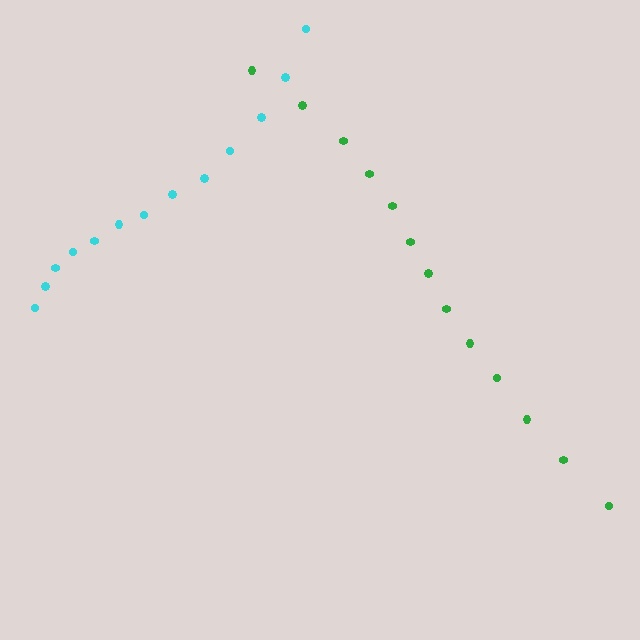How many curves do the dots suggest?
There are 2 distinct paths.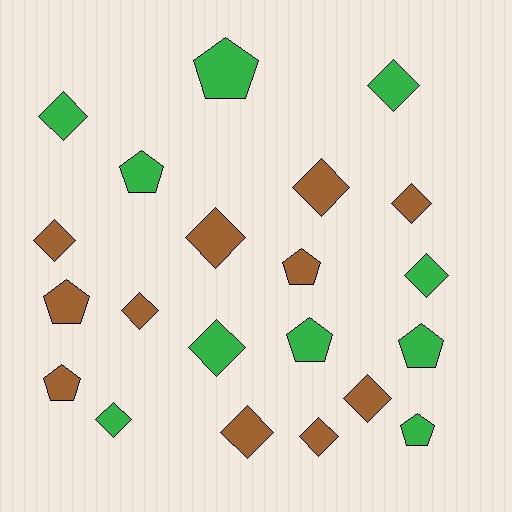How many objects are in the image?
There are 21 objects.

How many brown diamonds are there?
There are 8 brown diamonds.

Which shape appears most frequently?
Diamond, with 13 objects.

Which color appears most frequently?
Brown, with 11 objects.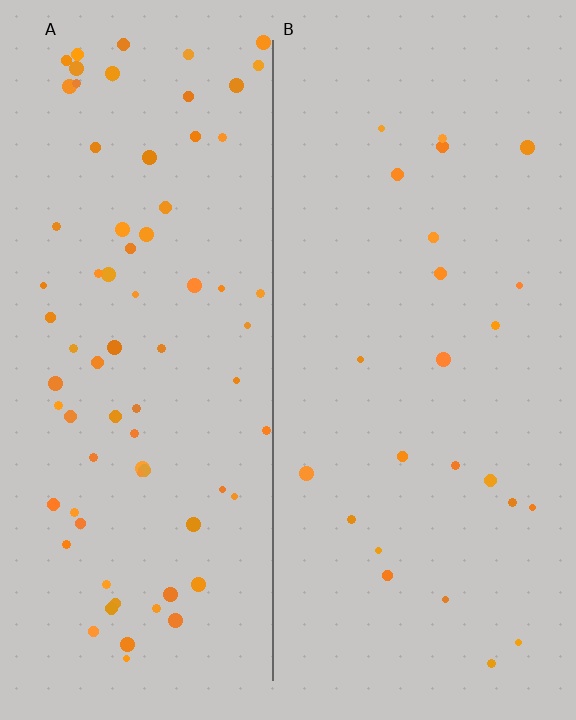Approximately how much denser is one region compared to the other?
Approximately 3.2× — region A over region B.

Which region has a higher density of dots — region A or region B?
A (the left).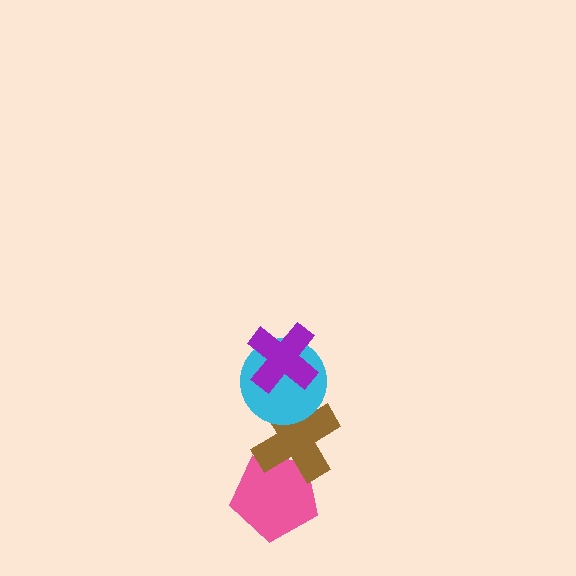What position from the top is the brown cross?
The brown cross is 3rd from the top.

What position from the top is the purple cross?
The purple cross is 1st from the top.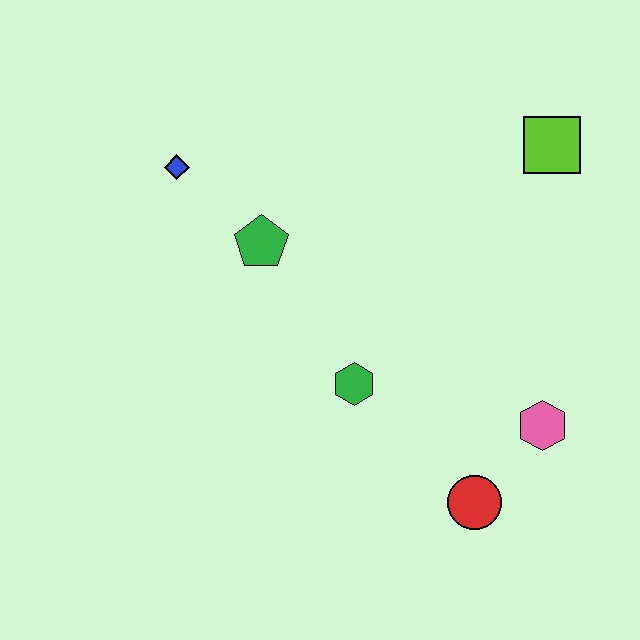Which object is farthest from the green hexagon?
The lime square is farthest from the green hexagon.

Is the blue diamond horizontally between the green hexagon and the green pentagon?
No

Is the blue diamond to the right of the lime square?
No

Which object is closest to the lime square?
The pink hexagon is closest to the lime square.